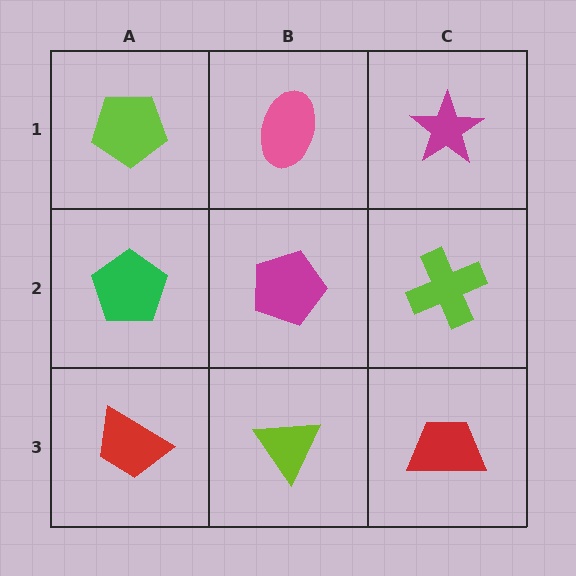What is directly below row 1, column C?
A lime cross.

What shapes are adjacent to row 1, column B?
A magenta pentagon (row 2, column B), a lime pentagon (row 1, column A), a magenta star (row 1, column C).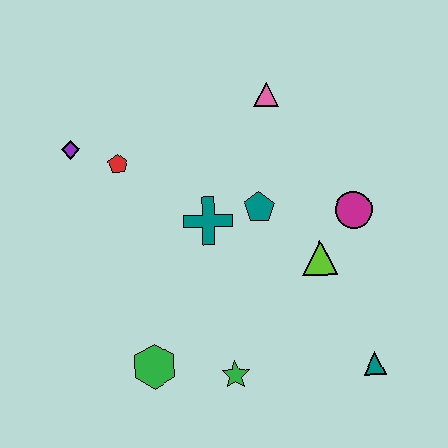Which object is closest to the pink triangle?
The teal pentagon is closest to the pink triangle.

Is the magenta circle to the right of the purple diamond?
Yes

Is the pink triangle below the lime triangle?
No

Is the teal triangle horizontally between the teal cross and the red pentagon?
No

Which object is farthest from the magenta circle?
The purple diamond is farthest from the magenta circle.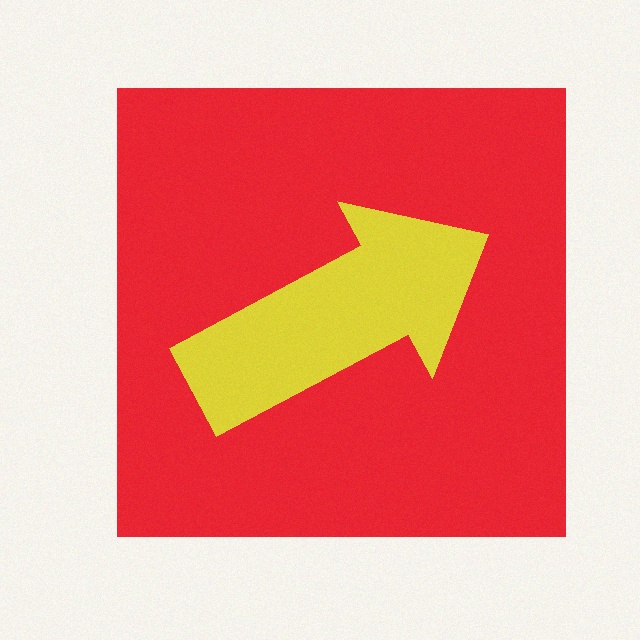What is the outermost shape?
The red square.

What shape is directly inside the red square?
The yellow arrow.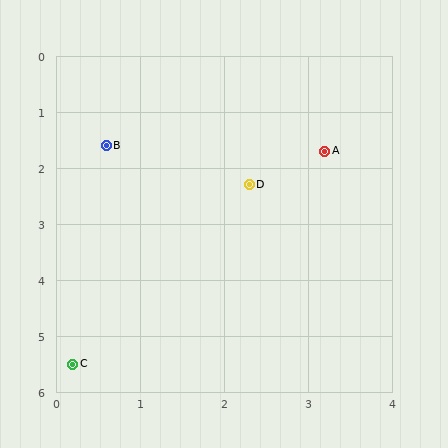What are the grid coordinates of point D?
Point D is at approximately (2.3, 2.3).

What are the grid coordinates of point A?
Point A is at approximately (3.2, 1.7).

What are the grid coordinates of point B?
Point B is at approximately (0.6, 1.6).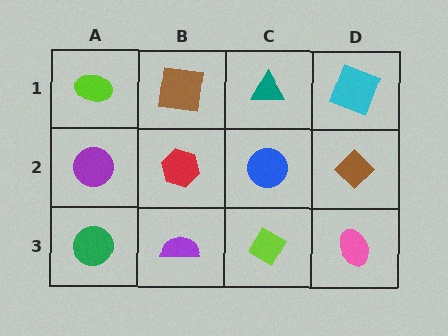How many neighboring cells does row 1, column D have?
2.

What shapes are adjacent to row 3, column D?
A brown diamond (row 2, column D), a lime diamond (row 3, column C).